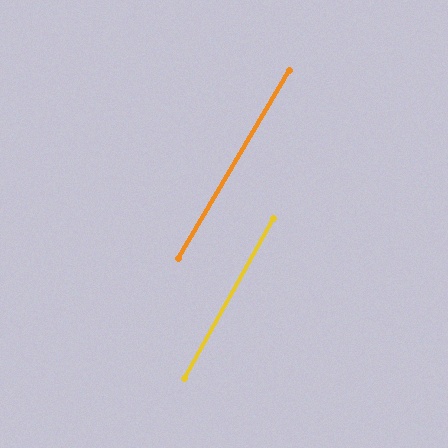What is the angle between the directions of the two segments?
Approximately 2 degrees.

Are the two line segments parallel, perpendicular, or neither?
Parallel — their directions differ by only 1.7°.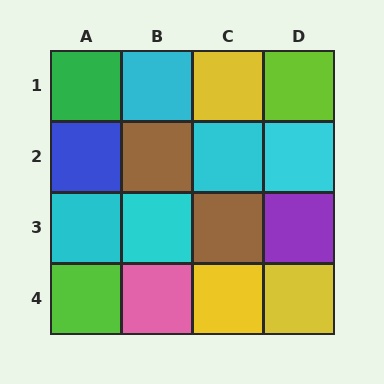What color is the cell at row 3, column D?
Purple.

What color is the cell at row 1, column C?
Yellow.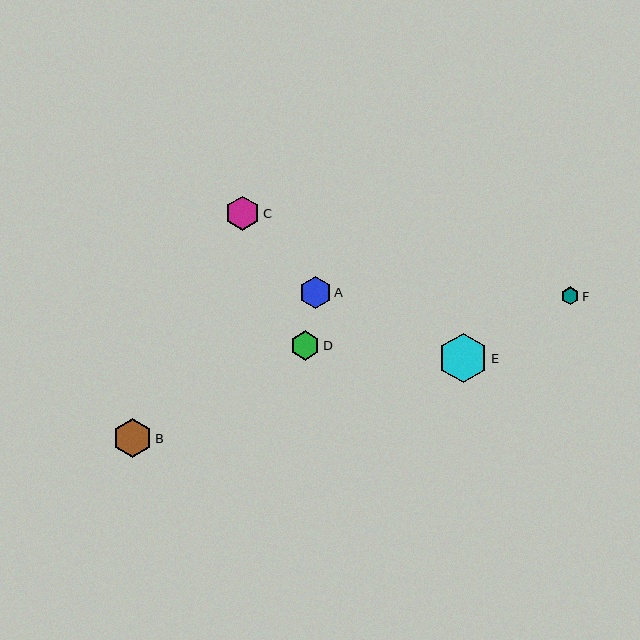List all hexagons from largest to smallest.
From largest to smallest: E, B, C, A, D, F.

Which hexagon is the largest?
Hexagon E is the largest with a size of approximately 49 pixels.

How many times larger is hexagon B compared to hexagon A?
Hexagon B is approximately 1.2 times the size of hexagon A.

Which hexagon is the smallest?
Hexagon F is the smallest with a size of approximately 18 pixels.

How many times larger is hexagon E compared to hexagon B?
Hexagon E is approximately 1.3 times the size of hexagon B.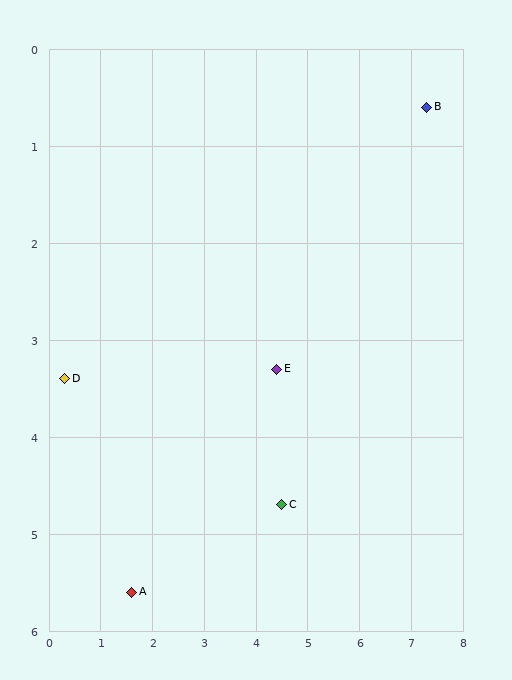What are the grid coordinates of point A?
Point A is at approximately (1.6, 5.6).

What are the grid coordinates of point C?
Point C is at approximately (4.5, 4.7).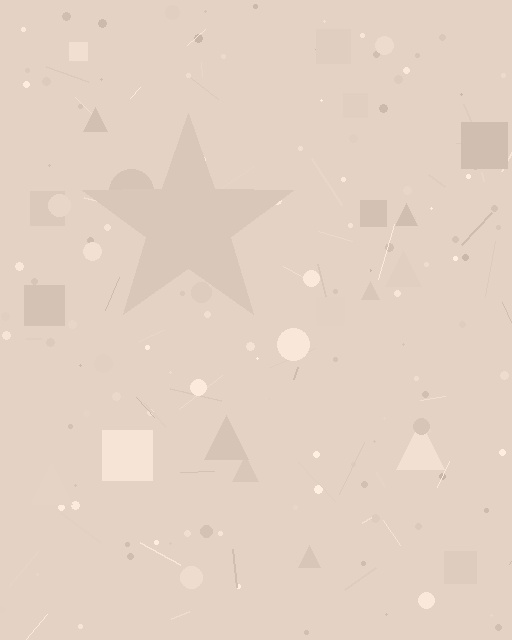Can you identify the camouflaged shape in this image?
The camouflaged shape is a star.